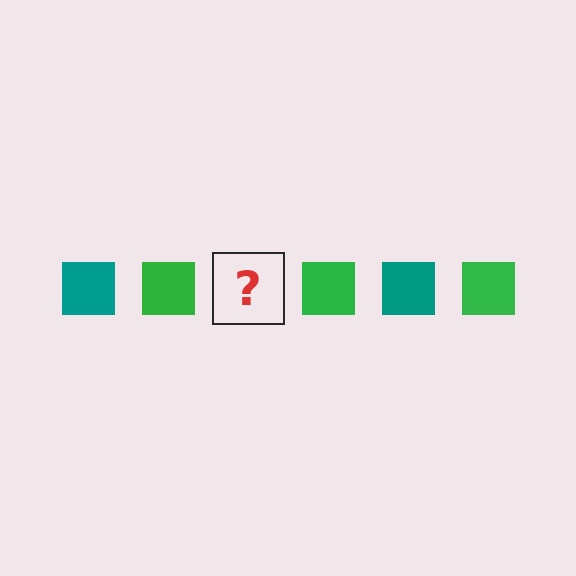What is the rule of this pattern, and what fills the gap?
The rule is that the pattern cycles through teal, green squares. The gap should be filled with a teal square.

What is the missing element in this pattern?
The missing element is a teal square.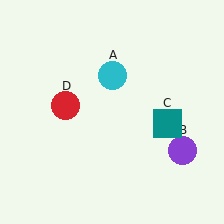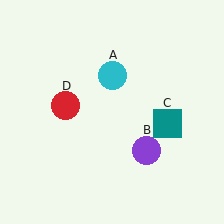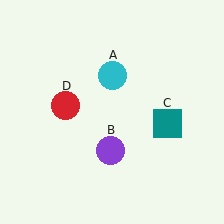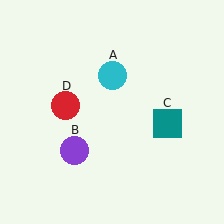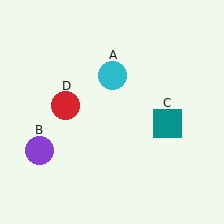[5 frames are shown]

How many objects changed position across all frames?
1 object changed position: purple circle (object B).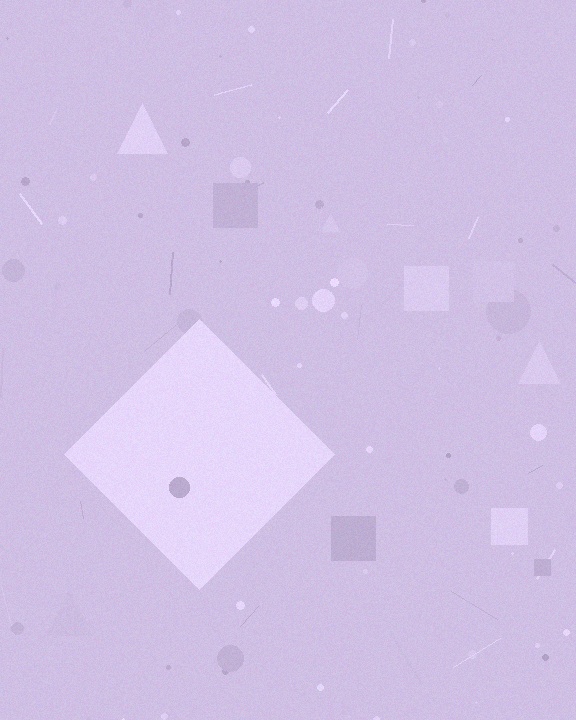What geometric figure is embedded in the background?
A diamond is embedded in the background.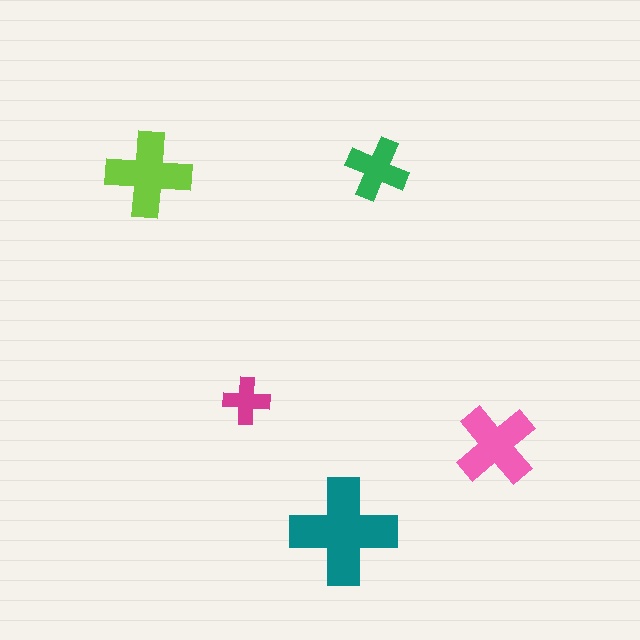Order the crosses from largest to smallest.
the teal one, the lime one, the pink one, the green one, the magenta one.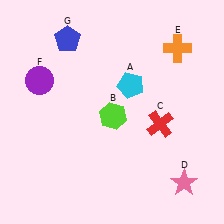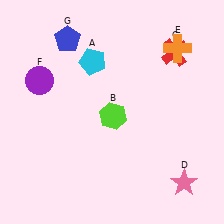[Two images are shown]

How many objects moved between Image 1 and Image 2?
2 objects moved between the two images.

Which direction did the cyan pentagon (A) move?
The cyan pentagon (A) moved left.